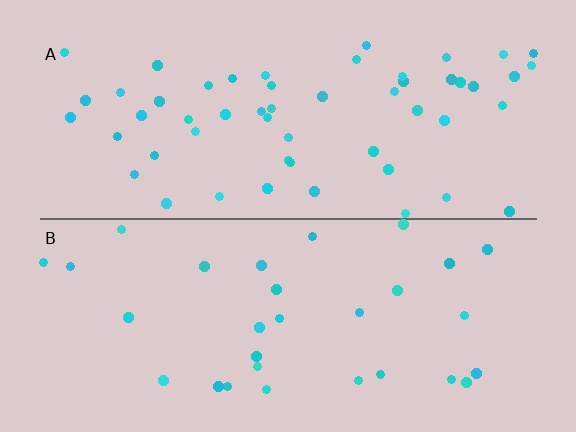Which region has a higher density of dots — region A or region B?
A (the top).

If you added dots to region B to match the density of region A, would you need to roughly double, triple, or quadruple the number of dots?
Approximately double.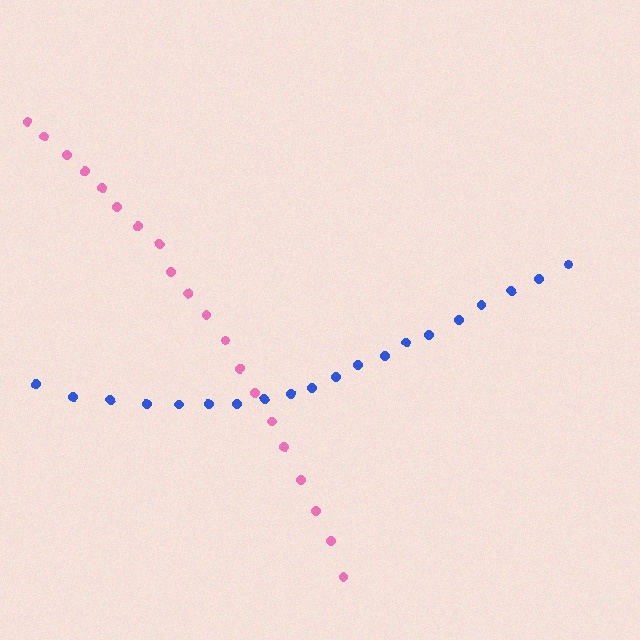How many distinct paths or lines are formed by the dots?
There are 2 distinct paths.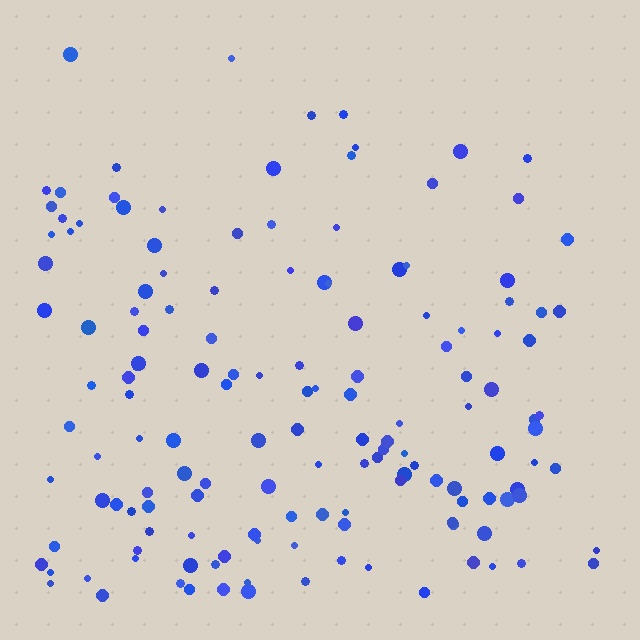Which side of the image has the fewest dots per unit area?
The top.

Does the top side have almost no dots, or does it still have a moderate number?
Still a moderate number, just noticeably fewer than the bottom.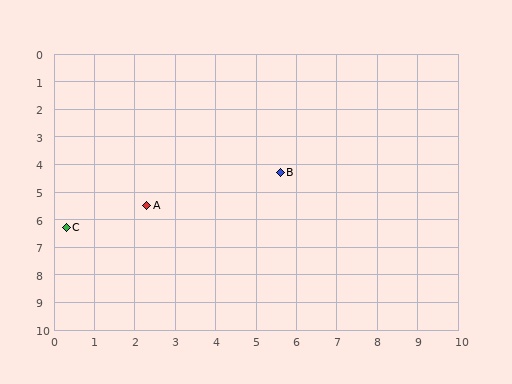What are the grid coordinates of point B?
Point B is at approximately (5.6, 4.3).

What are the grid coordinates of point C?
Point C is at approximately (0.3, 6.3).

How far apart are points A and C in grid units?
Points A and C are about 2.2 grid units apart.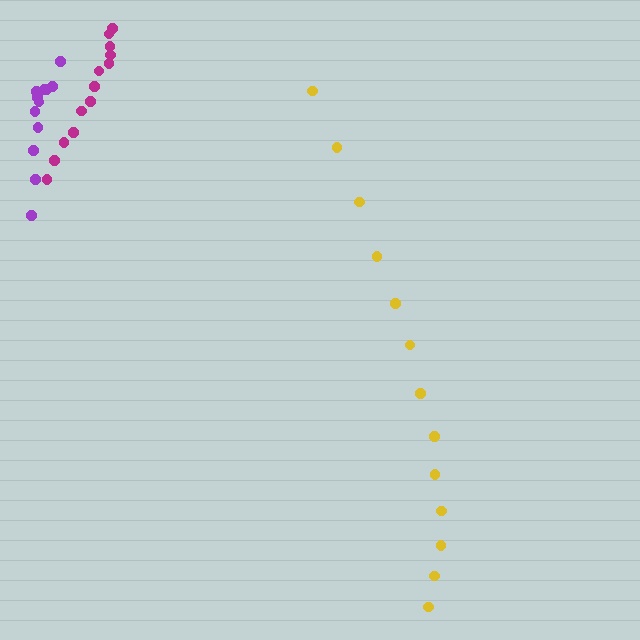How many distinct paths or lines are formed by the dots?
There are 3 distinct paths.